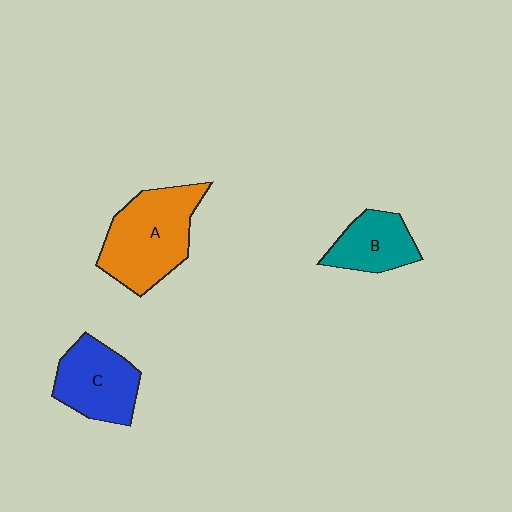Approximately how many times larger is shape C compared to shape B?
Approximately 1.3 times.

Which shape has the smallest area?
Shape B (teal).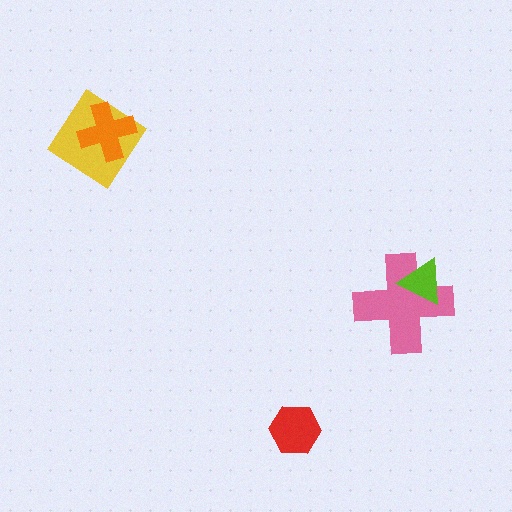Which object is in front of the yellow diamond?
The orange cross is in front of the yellow diamond.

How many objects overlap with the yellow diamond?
1 object overlaps with the yellow diamond.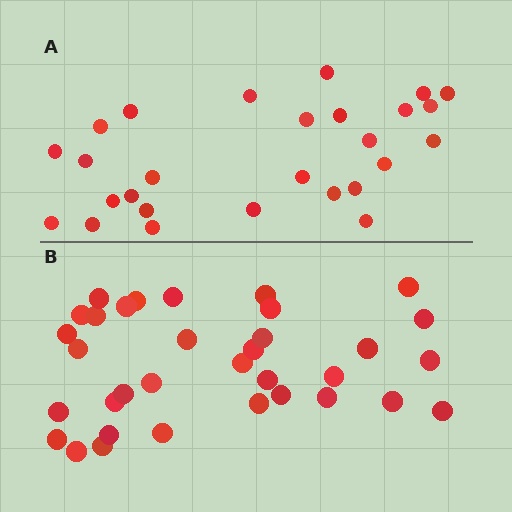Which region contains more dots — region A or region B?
Region B (the bottom region) has more dots.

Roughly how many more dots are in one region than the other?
Region B has roughly 8 or so more dots than region A.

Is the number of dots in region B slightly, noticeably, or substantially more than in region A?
Region B has noticeably more, but not dramatically so. The ratio is roughly 1.3 to 1.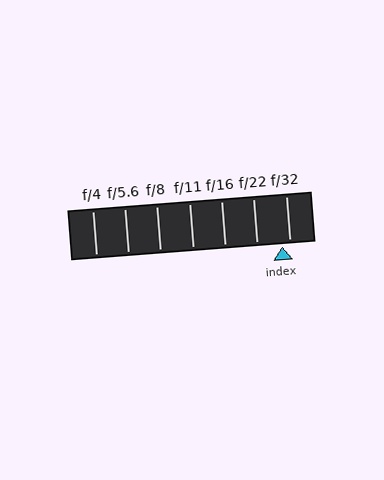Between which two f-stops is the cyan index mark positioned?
The index mark is between f/22 and f/32.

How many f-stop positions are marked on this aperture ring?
There are 7 f-stop positions marked.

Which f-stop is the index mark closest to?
The index mark is closest to f/32.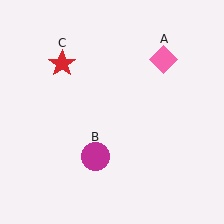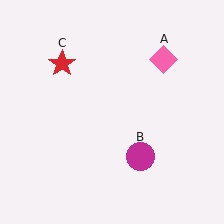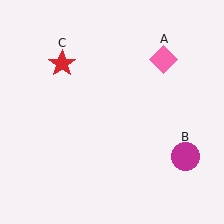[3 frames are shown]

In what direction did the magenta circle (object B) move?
The magenta circle (object B) moved right.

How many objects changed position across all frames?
1 object changed position: magenta circle (object B).